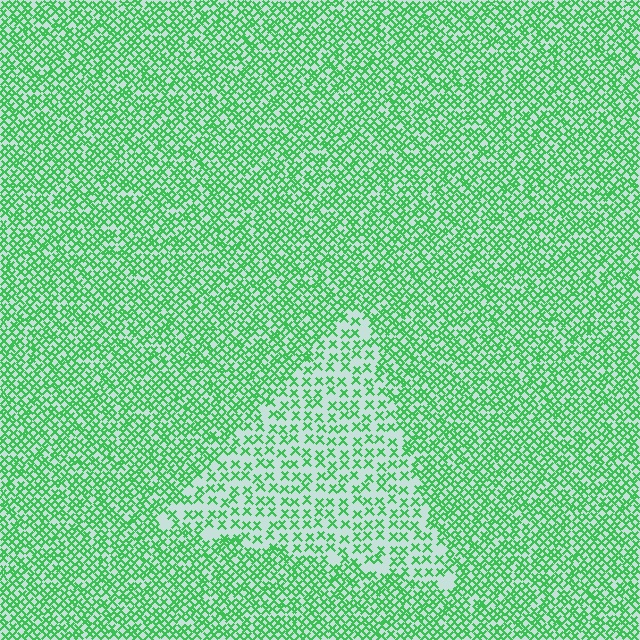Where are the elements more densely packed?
The elements are more densely packed outside the triangle boundary.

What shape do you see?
I see a triangle.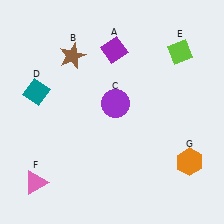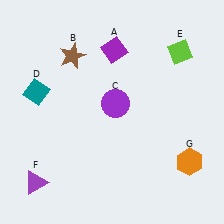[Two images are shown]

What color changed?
The triangle (F) changed from pink in Image 1 to purple in Image 2.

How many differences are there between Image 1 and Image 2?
There is 1 difference between the two images.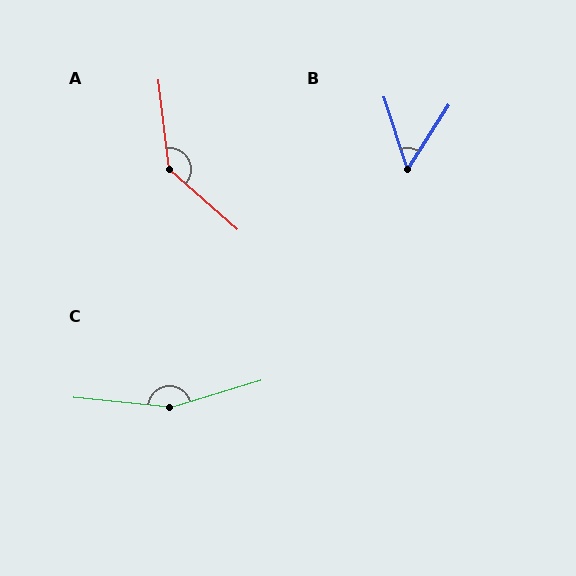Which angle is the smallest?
B, at approximately 51 degrees.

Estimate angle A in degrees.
Approximately 138 degrees.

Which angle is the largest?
C, at approximately 157 degrees.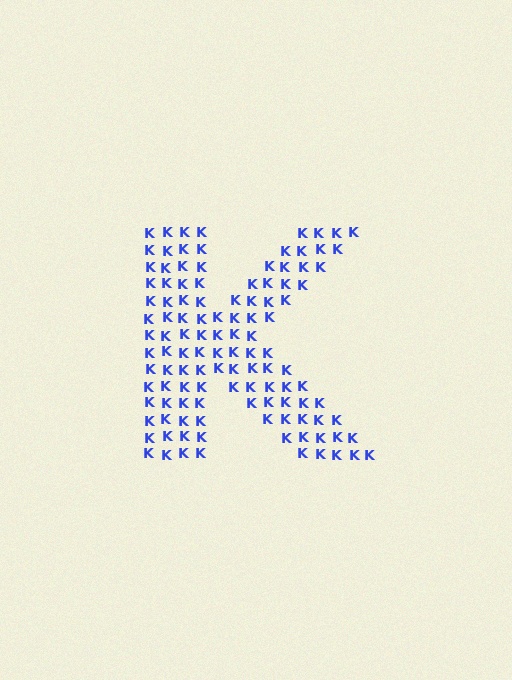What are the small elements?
The small elements are letter K's.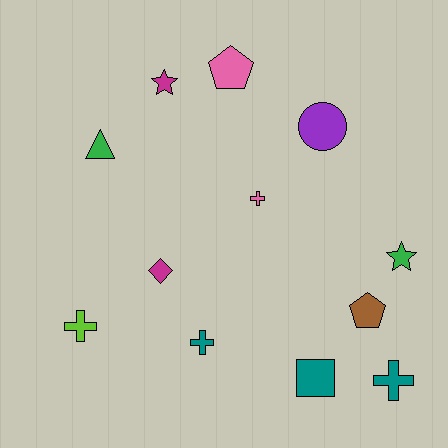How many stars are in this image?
There are 2 stars.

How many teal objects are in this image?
There are 3 teal objects.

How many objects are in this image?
There are 12 objects.